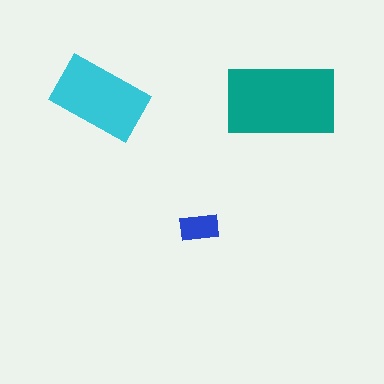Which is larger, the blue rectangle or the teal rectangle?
The teal one.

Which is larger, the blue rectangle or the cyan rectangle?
The cyan one.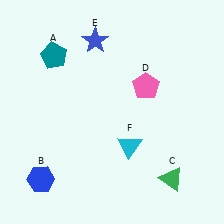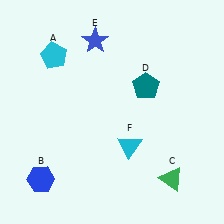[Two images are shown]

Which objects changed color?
A changed from teal to cyan. D changed from pink to teal.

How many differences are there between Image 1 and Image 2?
There are 2 differences between the two images.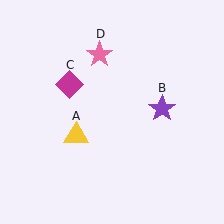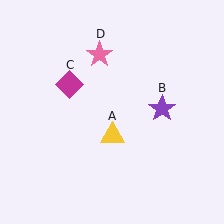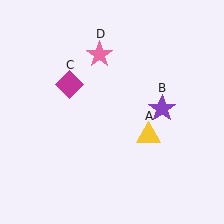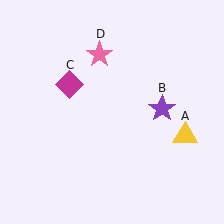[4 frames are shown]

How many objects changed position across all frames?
1 object changed position: yellow triangle (object A).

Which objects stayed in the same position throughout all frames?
Purple star (object B) and magenta diamond (object C) and pink star (object D) remained stationary.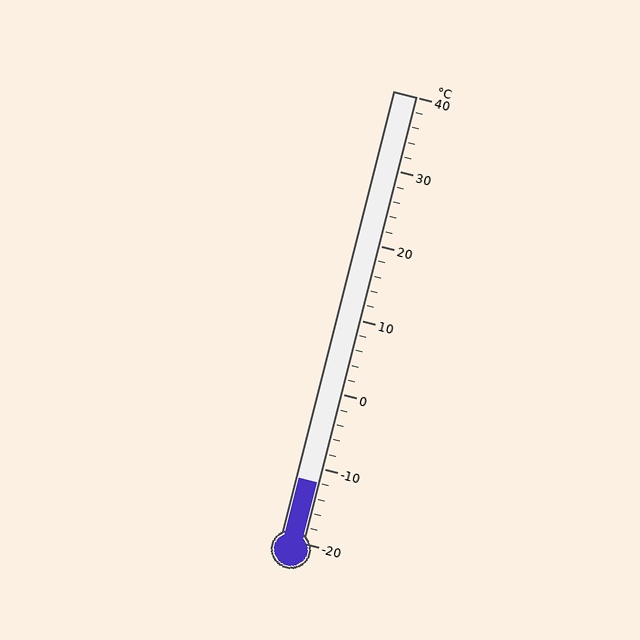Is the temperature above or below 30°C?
The temperature is below 30°C.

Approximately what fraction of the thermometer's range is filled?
The thermometer is filled to approximately 15% of its range.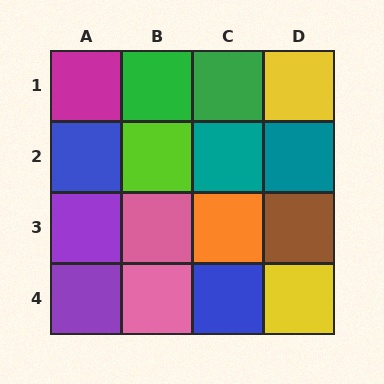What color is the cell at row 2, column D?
Teal.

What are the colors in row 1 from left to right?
Magenta, green, green, yellow.